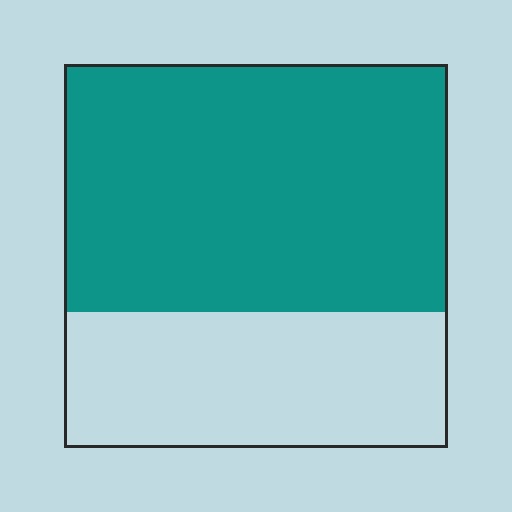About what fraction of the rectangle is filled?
About two thirds (2/3).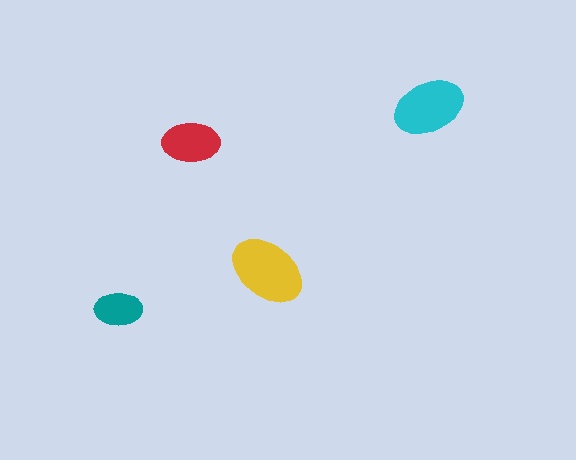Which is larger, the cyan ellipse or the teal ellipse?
The cyan one.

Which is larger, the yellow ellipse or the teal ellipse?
The yellow one.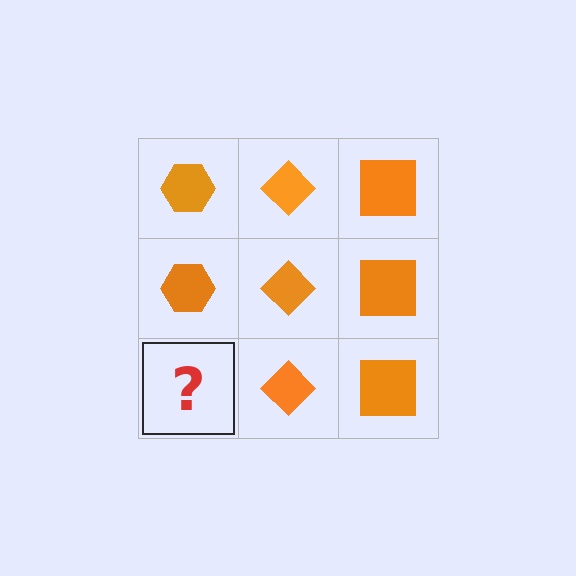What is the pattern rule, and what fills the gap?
The rule is that each column has a consistent shape. The gap should be filled with an orange hexagon.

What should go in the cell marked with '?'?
The missing cell should contain an orange hexagon.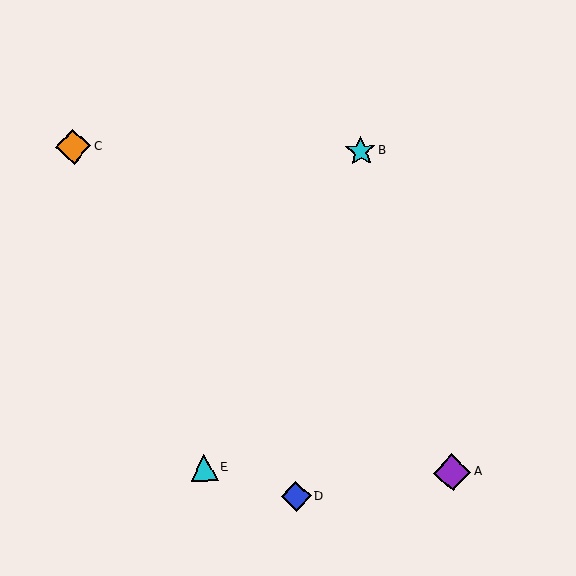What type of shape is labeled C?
Shape C is an orange diamond.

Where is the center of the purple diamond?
The center of the purple diamond is at (452, 473).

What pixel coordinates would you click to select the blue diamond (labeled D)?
Click at (296, 497) to select the blue diamond D.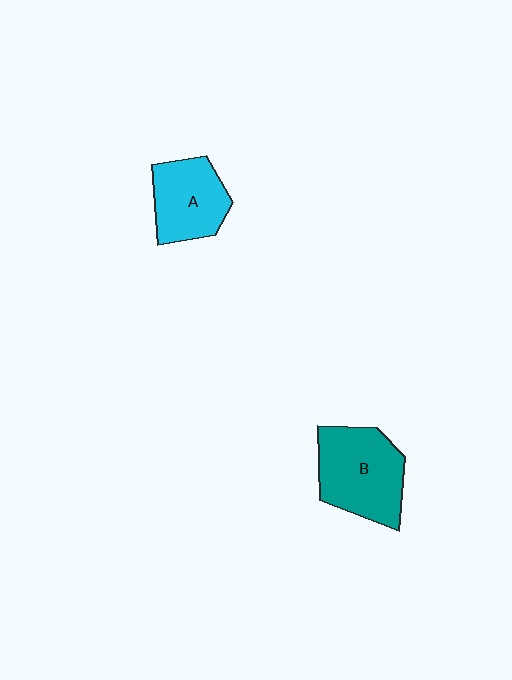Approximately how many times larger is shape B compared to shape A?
Approximately 1.3 times.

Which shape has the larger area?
Shape B (teal).